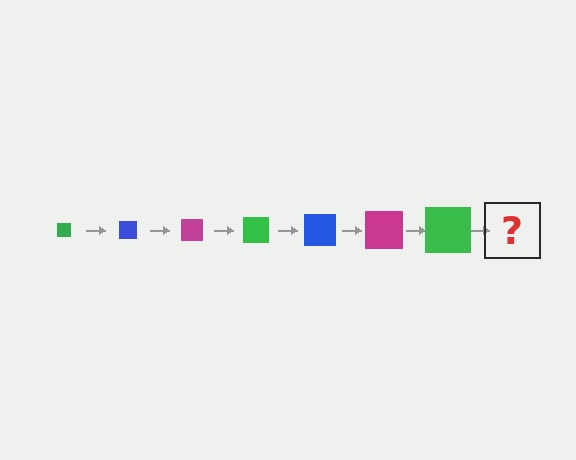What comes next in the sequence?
The next element should be a blue square, larger than the previous one.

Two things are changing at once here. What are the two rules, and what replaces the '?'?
The two rules are that the square grows larger each step and the color cycles through green, blue, and magenta. The '?' should be a blue square, larger than the previous one.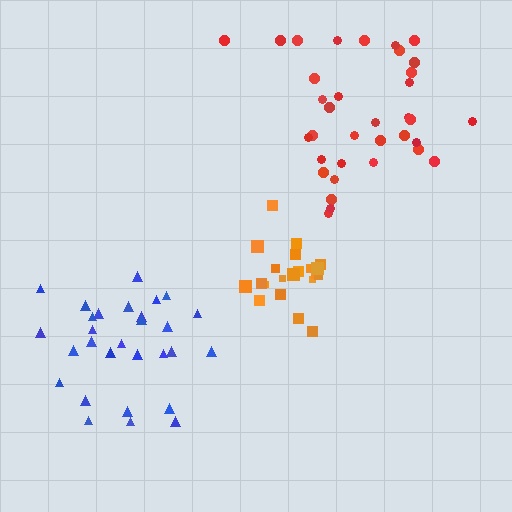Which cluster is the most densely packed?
Orange.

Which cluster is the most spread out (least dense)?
Blue.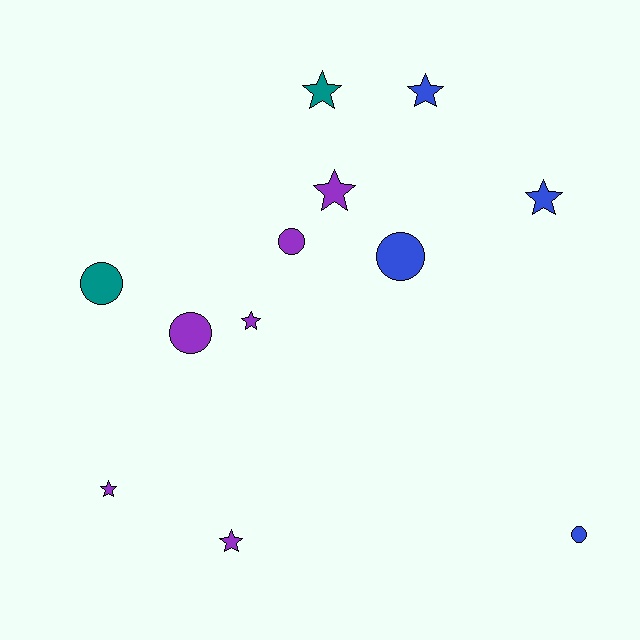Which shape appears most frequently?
Star, with 7 objects.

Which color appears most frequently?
Purple, with 6 objects.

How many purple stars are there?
There are 4 purple stars.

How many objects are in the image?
There are 12 objects.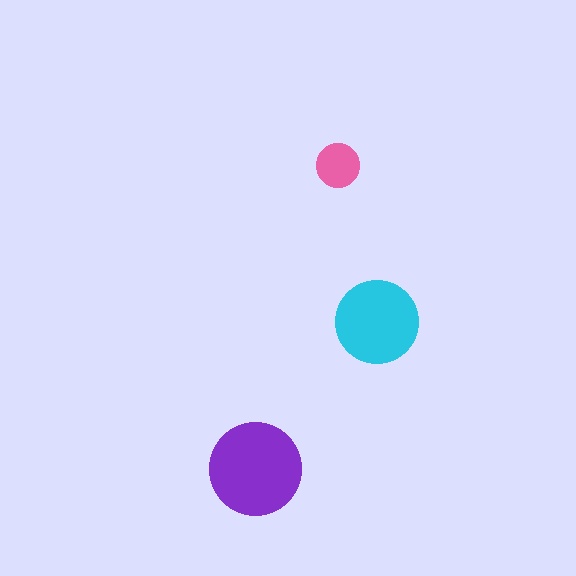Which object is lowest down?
The purple circle is bottommost.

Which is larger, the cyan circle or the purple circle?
The purple one.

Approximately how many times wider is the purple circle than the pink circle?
About 2 times wider.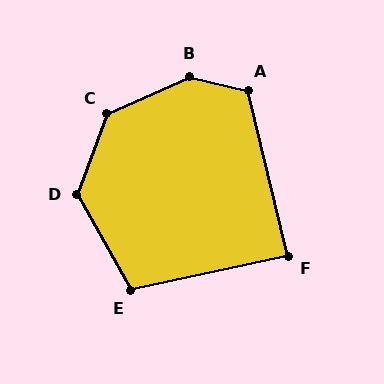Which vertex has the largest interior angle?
B, at approximately 141 degrees.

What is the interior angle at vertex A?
Approximately 117 degrees (obtuse).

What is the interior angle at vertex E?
Approximately 108 degrees (obtuse).